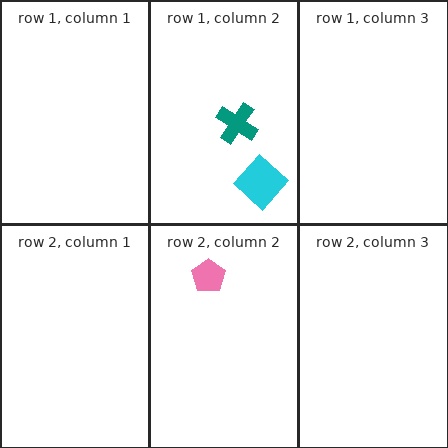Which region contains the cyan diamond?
The row 1, column 2 region.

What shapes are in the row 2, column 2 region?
The pink pentagon.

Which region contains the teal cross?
The row 1, column 2 region.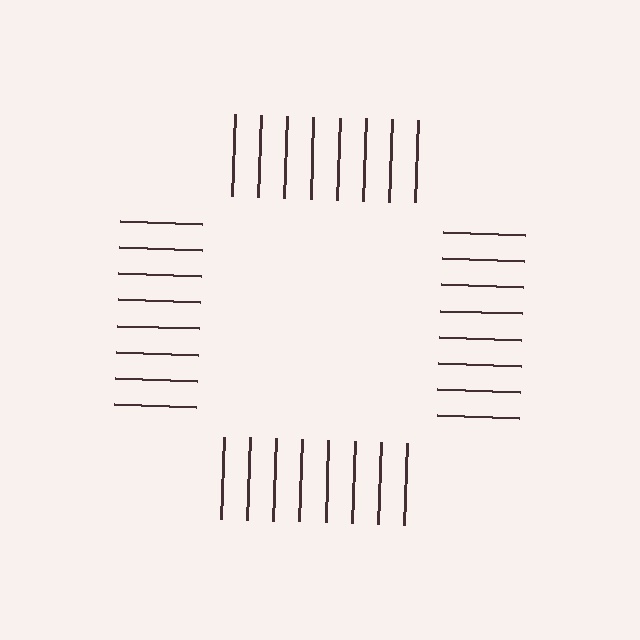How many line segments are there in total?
32 — 8 along each of the 4 edges.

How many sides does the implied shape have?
4 sides — the line-ends trace a square.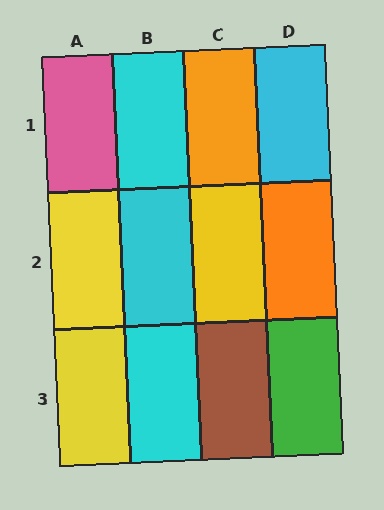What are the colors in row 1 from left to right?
Pink, cyan, orange, cyan.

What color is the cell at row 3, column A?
Yellow.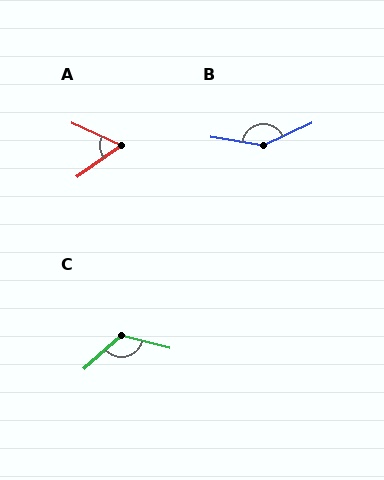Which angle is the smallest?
A, at approximately 60 degrees.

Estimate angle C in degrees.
Approximately 123 degrees.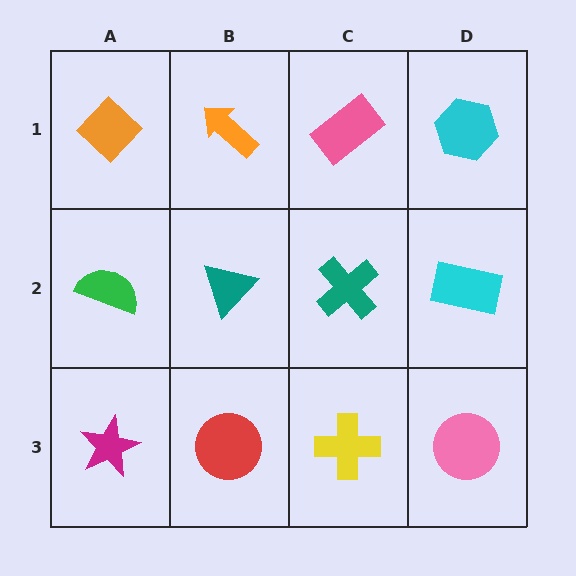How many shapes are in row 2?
4 shapes.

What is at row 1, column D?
A cyan hexagon.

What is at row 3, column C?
A yellow cross.